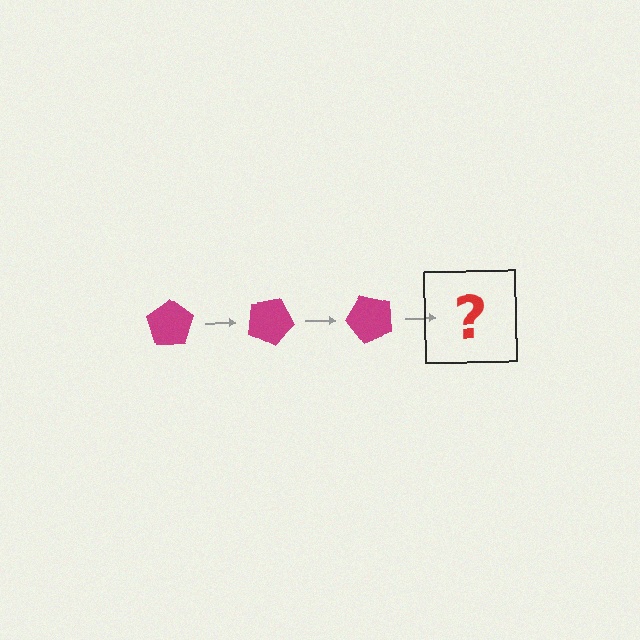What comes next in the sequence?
The next element should be a magenta pentagon rotated 75 degrees.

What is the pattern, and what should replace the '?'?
The pattern is that the pentagon rotates 25 degrees each step. The '?' should be a magenta pentagon rotated 75 degrees.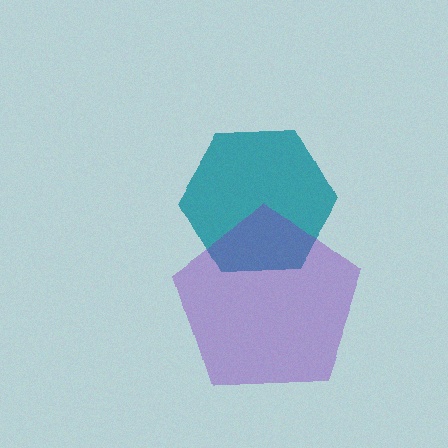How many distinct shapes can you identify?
There are 2 distinct shapes: a teal hexagon, a purple pentagon.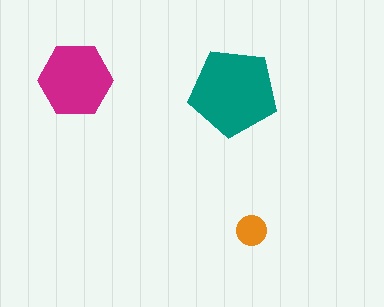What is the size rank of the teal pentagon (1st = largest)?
1st.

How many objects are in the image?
There are 3 objects in the image.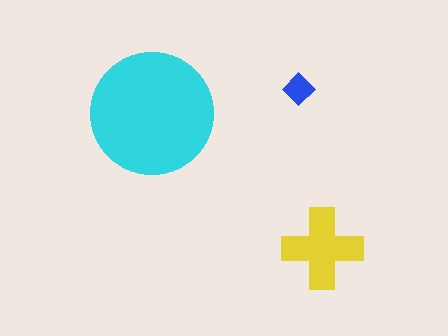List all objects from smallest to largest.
The blue diamond, the yellow cross, the cyan circle.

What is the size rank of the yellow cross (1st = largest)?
2nd.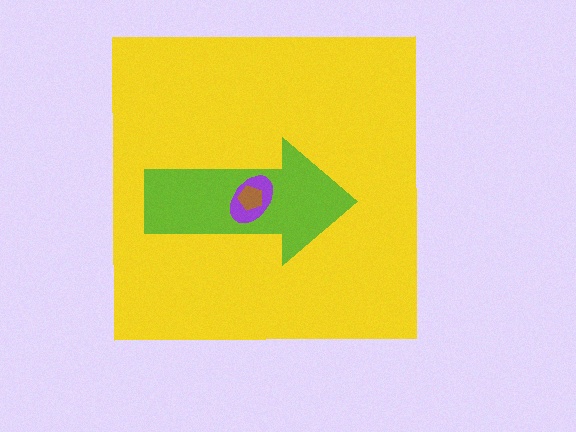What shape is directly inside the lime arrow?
The purple ellipse.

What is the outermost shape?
The yellow square.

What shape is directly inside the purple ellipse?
The brown pentagon.